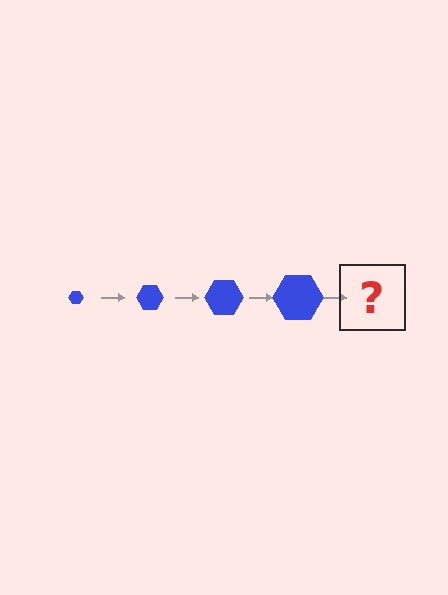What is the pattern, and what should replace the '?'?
The pattern is that the hexagon gets progressively larger each step. The '?' should be a blue hexagon, larger than the previous one.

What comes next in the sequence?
The next element should be a blue hexagon, larger than the previous one.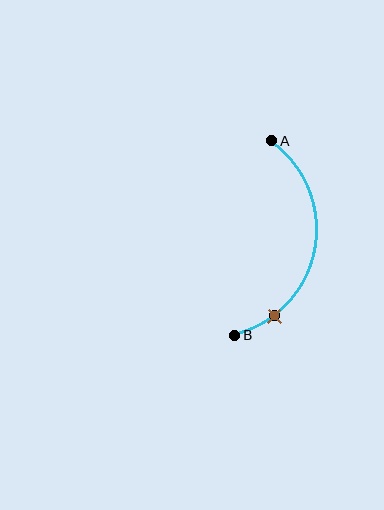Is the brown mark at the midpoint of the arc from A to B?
No. The brown mark lies on the arc but is closer to endpoint B. The arc midpoint would be at the point on the curve equidistant along the arc from both A and B.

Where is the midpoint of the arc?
The arc midpoint is the point on the curve farthest from the straight line joining A and B. It sits to the right of that line.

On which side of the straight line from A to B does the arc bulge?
The arc bulges to the right of the straight line connecting A and B.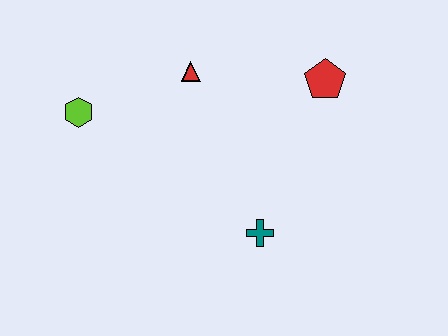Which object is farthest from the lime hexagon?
The red pentagon is farthest from the lime hexagon.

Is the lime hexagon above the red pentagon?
No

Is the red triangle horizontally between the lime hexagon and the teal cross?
Yes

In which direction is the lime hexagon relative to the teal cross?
The lime hexagon is to the left of the teal cross.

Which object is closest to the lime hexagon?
The red triangle is closest to the lime hexagon.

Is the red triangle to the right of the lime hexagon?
Yes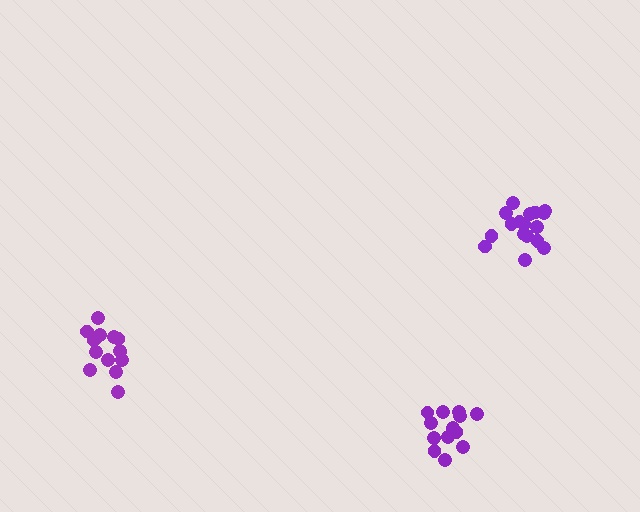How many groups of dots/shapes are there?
There are 3 groups.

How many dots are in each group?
Group 1: 13 dots, Group 2: 17 dots, Group 3: 14 dots (44 total).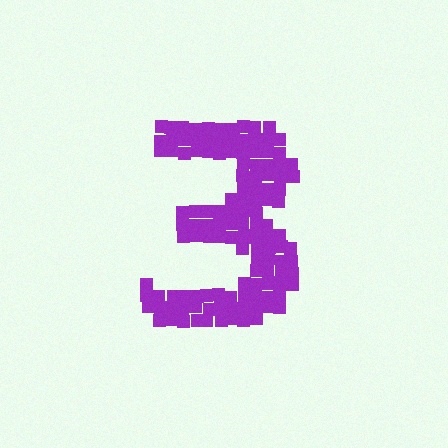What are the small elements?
The small elements are squares.